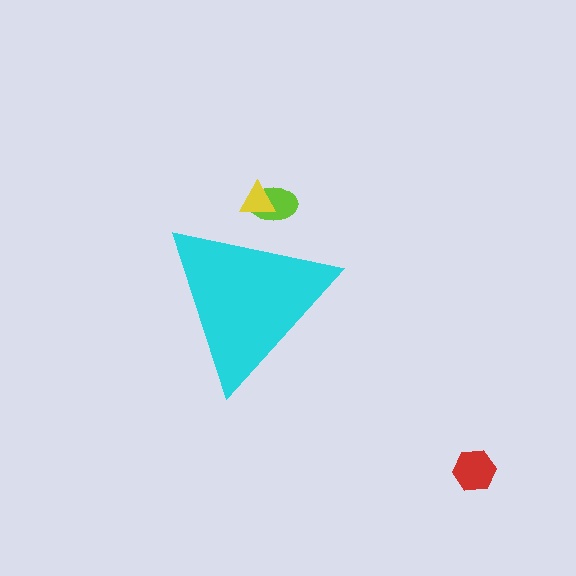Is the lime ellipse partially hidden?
Yes, the lime ellipse is partially hidden behind the cyan triangle.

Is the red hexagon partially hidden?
No, the red hexagon is fully visible.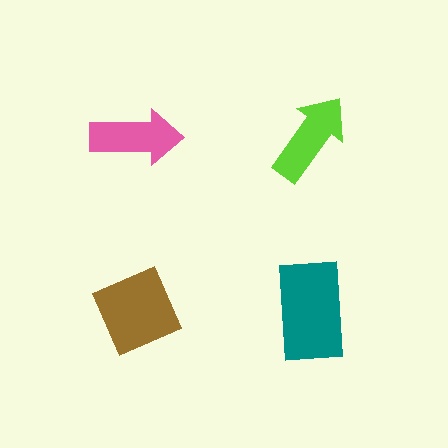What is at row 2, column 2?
A teal rectangle.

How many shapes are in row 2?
2 shapes.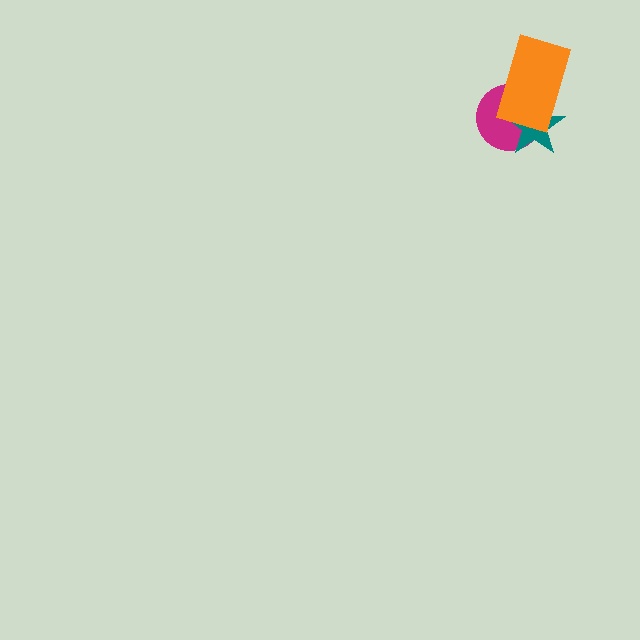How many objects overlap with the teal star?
2 objects overlap with the teal star.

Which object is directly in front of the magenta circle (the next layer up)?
The teal star is directly in front of the magenta circle.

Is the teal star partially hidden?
Yes, it is partially covered by another shape.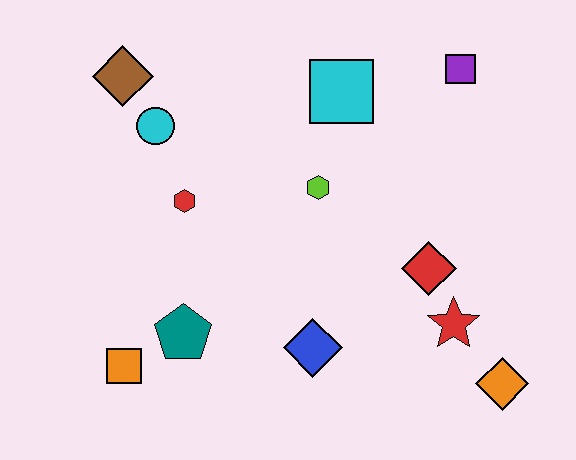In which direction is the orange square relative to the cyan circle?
The orange square is below the cyan circle.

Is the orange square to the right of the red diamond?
No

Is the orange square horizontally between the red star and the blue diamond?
No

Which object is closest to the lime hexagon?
The cyan square is closest to the lime hexagon.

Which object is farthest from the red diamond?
The brown diamond is farthest from the red diamond.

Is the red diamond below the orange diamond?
No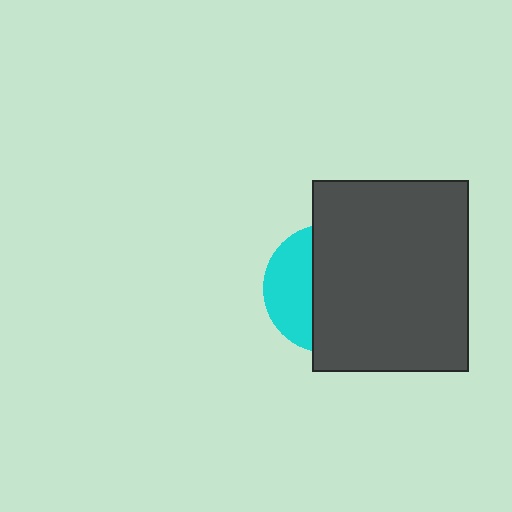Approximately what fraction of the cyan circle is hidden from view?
Roughly 66% of the cyan circle is hidden behind the dark gray rectangle.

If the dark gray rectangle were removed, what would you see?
You would see the complete cyan circle.